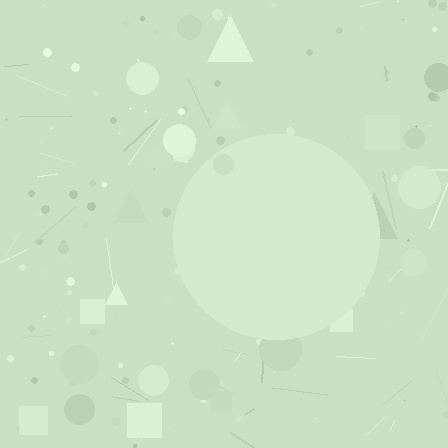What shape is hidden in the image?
A circle is hidden in the image.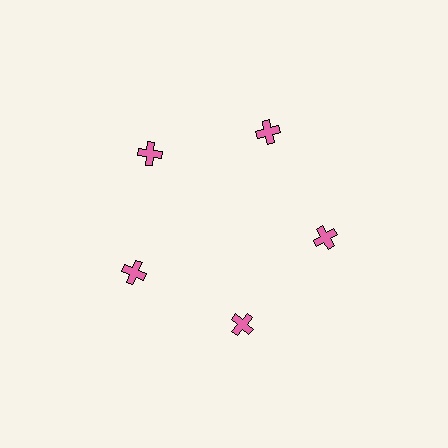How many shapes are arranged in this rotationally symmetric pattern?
There are 5 shapes, arranged in 5 groups of 1.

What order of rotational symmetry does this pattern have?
This pattern has 5-fold rotational symmetry.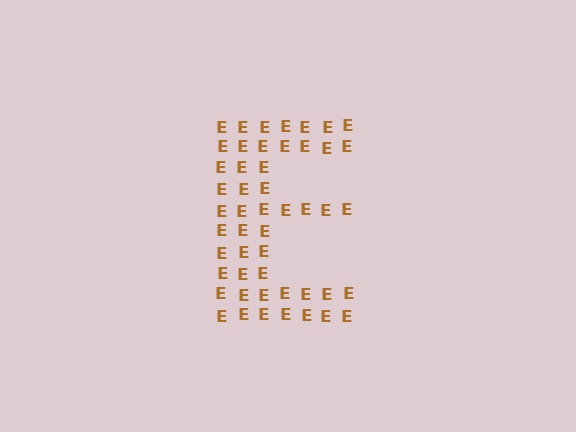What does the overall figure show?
The overall figure shows the letter E.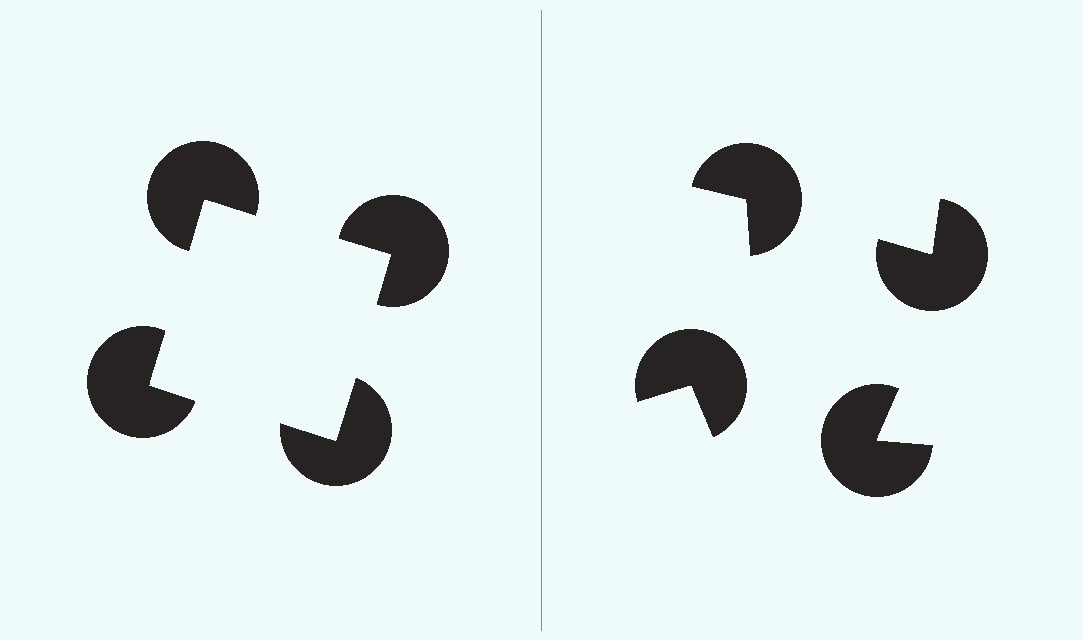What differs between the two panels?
The pac-man discs are positioned identically on both sides; only the wedge orientations differ. On the left they align to a square; on the right they are misaligned.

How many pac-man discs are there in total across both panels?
8 — 4 on each side.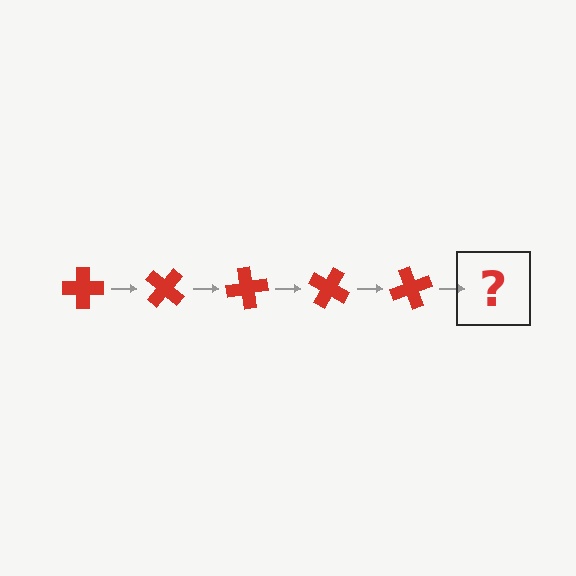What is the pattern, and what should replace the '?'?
The pattern is that the cross rotates 40 degrees each step. The '?' should be a red cross rotated 200 degrees.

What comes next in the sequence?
The next element should be a red cross rotated 200 degrees.